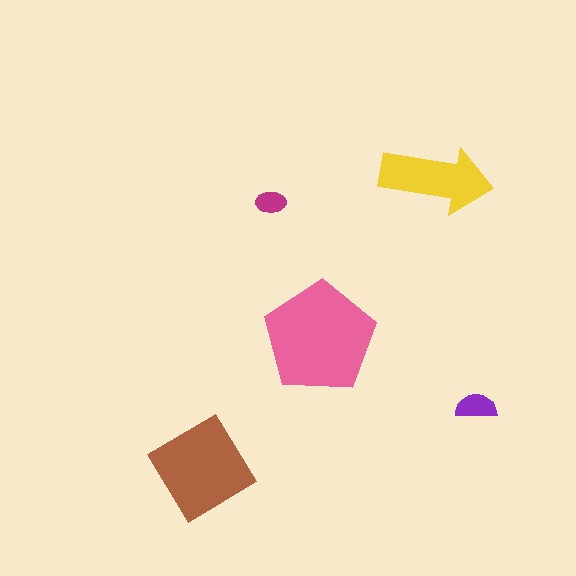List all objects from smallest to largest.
The magenta ellipse, the purple semicircle, the yellow arrow, the brown diamond, the pink pentagon.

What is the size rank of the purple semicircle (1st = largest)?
4th.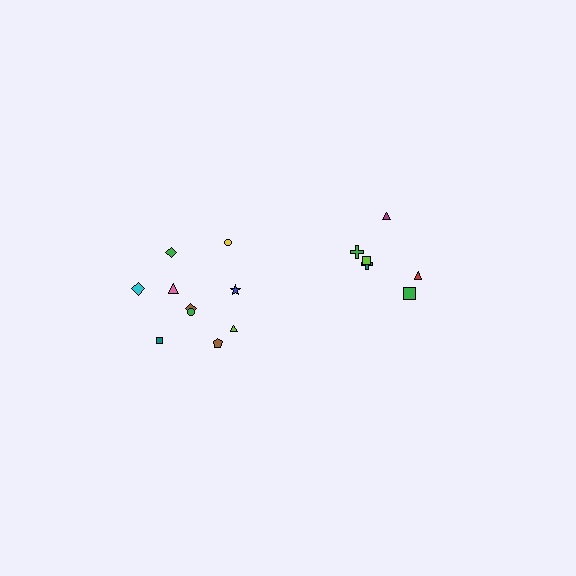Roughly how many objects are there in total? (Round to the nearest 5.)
Roughly 15 objects in total.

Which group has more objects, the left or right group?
The left group.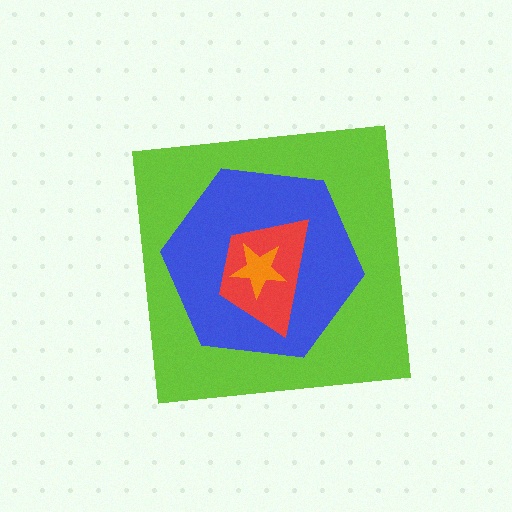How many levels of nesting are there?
4.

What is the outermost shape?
The lime square.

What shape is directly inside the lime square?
The blue hexagon.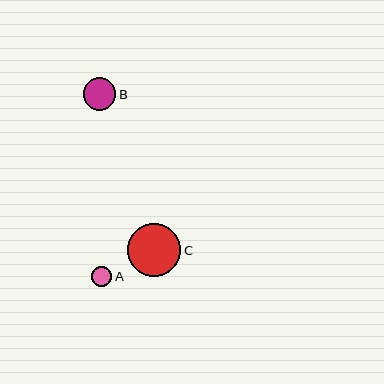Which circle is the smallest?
Circle A is the smallest with a size of approximately 20 pixels.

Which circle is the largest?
Circle C is the largest with a size of approximately 53 pixels.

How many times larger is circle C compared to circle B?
Circle C is approximately 1.6 times the size of circle B.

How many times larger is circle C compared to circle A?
Circle C is approximately 2.6 times the size of circle A.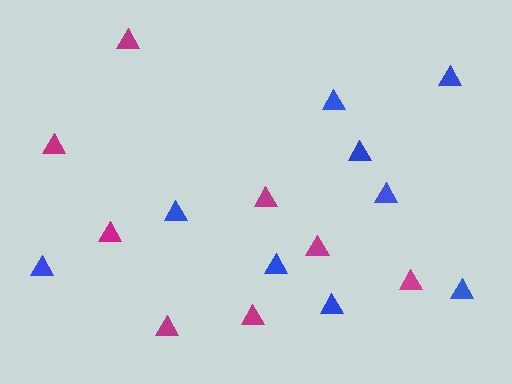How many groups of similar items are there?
There are 2 groups: one group of blue triangles (9) and one group of magenta triangles (8).